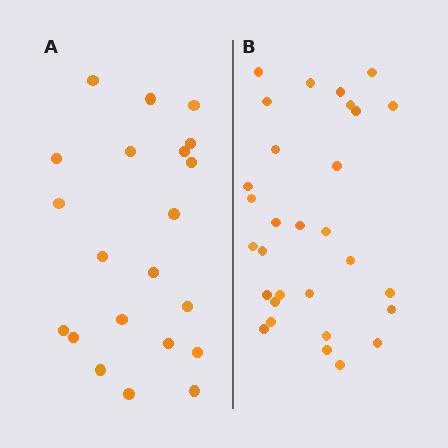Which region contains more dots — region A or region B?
Region B (the right region) has more dots.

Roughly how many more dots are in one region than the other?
Region B has roughly 8 or so more dots than region A.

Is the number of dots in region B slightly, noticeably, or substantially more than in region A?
Region B has noticeably more, but not dramatically so. The ratio is roughly 1.4 to 1.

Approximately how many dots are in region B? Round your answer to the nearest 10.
About 30 dots.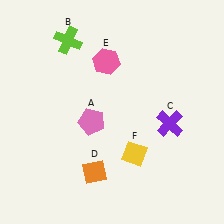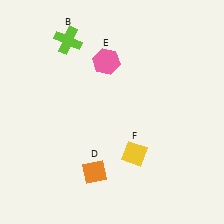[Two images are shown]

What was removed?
The purple cross (C), the pink pentagon (A) were removed in Image 2.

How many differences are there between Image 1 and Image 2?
There are 2 differences between the two images.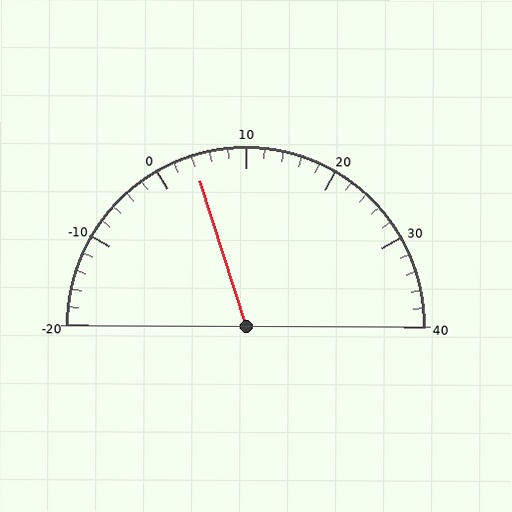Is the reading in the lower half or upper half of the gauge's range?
The reading is in the lower half of the range (-20 to 40).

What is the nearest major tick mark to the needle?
The nearest major tick mark is 0.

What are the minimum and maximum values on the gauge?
The gauge ranges from -20 to 40.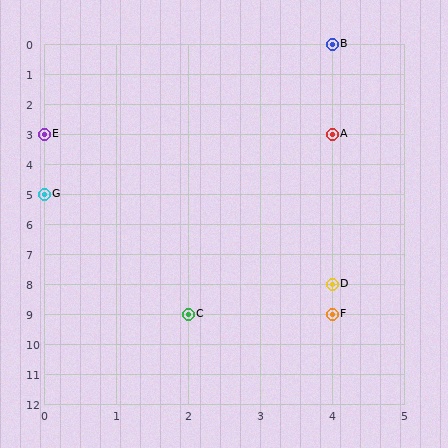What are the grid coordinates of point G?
Point G is at grid coordinates (0, 5).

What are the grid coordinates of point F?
Point F is at grid coordinates (4, 9).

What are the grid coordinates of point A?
Point A is at grid coordinates (4, 3).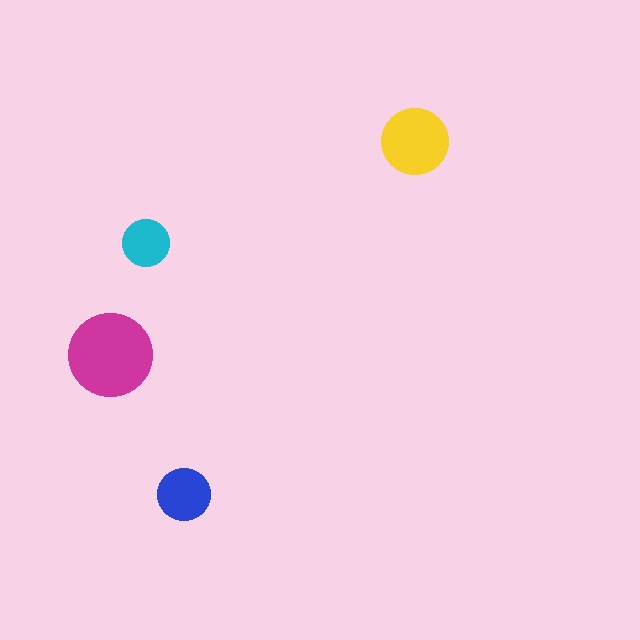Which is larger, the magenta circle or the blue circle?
The magenta one.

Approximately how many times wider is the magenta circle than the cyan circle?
About 2 times wider.